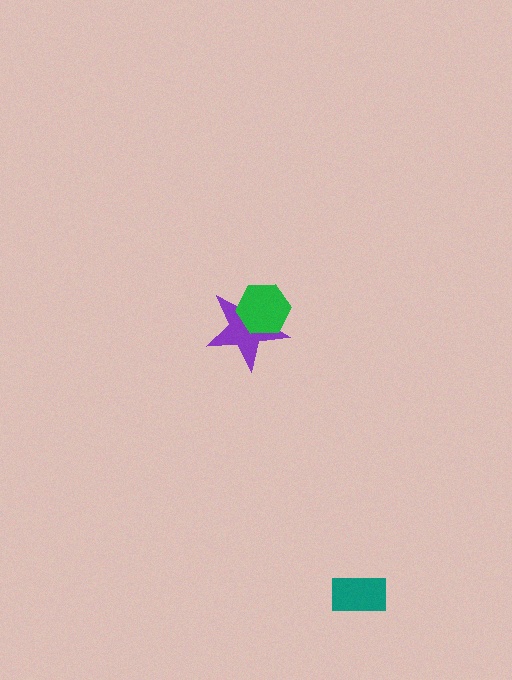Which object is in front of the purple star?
The green hexagon is in front of the purple star.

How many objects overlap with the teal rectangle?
0 objects overlap with the teal rectangle.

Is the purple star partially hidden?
Yes, it is partially covered by another shape.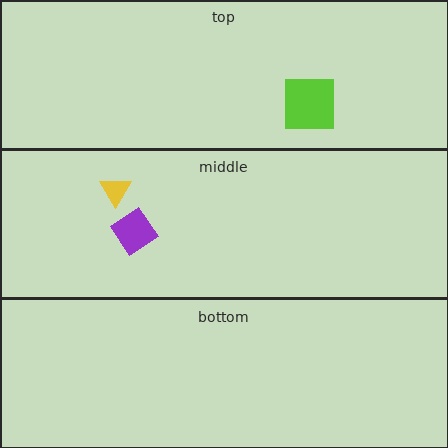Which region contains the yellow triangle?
The middle region.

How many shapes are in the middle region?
2.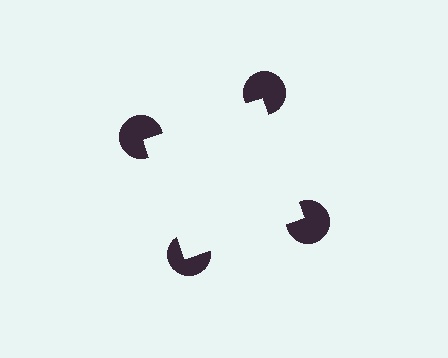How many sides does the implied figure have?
4 sides.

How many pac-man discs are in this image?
There are 4 — one at each vertex of the illusory square.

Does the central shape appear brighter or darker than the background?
It typically appears slightly brighter than the background, even though no actual brightness change is drawn.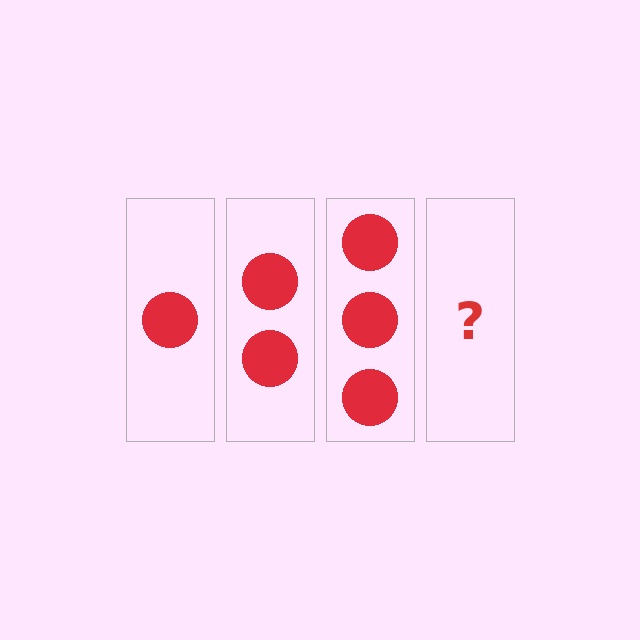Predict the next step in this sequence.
The next step is 4 circles.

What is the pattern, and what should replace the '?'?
The pattern is that each step adds one more circle. The '?' should be 4 circles.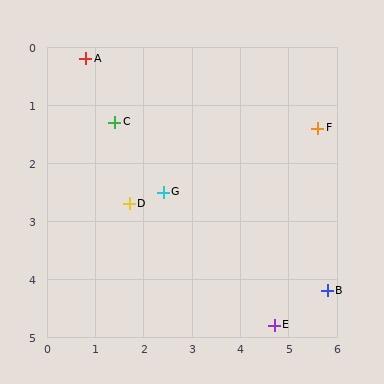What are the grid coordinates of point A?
Point A is at approximately (0.8, 0.2).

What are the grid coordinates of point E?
Point E is at approximately (4.7, 4.8).